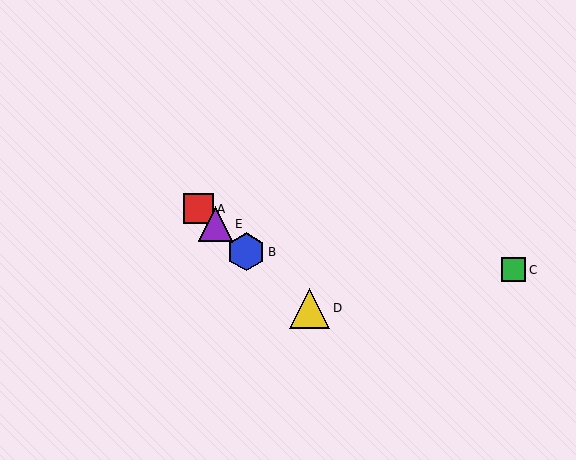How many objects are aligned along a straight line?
4 objects (A, B, D, E) are aligned along a straight line.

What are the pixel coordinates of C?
Object C is at (514, 270).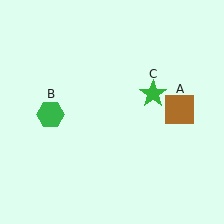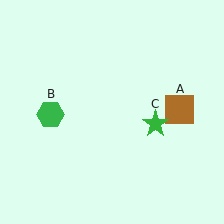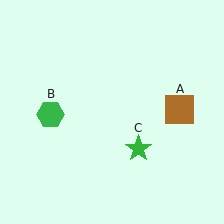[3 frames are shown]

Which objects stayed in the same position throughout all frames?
Brown square (object A) and green hexagon (object B) remained stationary.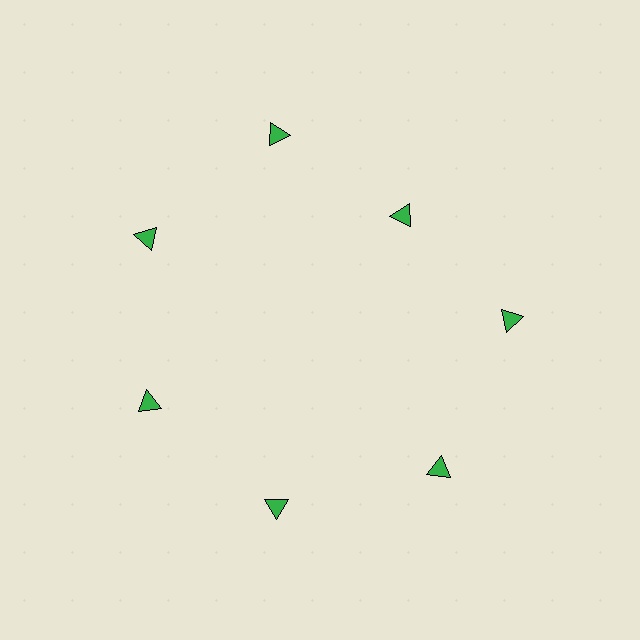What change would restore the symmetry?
The symmetry would be restored by moving it outward, back onto the ring so that all 7 triangles sit at equal angles and equal distance from the center.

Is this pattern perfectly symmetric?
No. The 7 green triangles are arranged in a ring, but one element near the 1 o'clock position is pulled inward toward the center, breaking the 7-fold rotational symmetry.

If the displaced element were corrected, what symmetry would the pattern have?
It would have 7-fold rotational symmetry — the pattern would map onto itself every 51 degrees.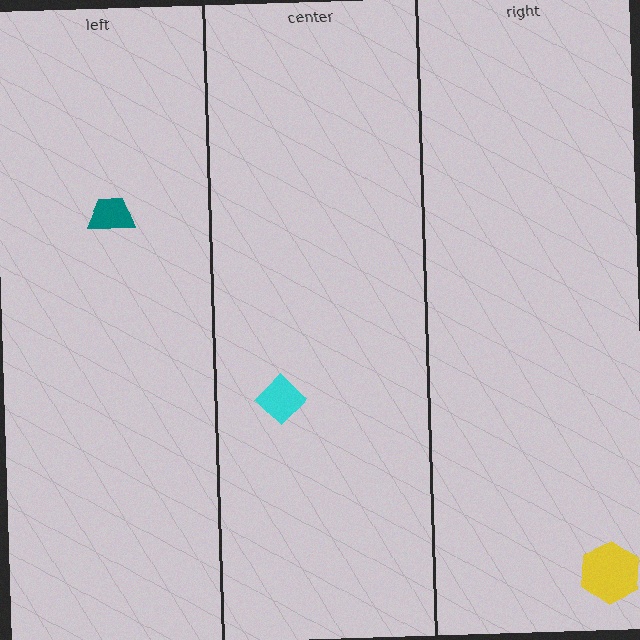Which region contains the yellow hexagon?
The right region.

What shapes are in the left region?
The teal trapezoid.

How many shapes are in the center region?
1.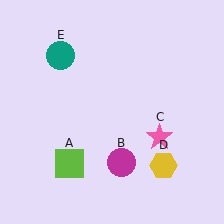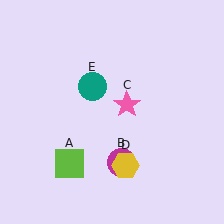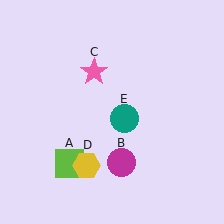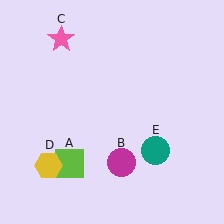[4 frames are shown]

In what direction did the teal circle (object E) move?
The teal circle (object E) moved down and to the right.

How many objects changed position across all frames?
3 objects changed position: pink star (object C), yellow hexagon (object D), teal circle (object E).